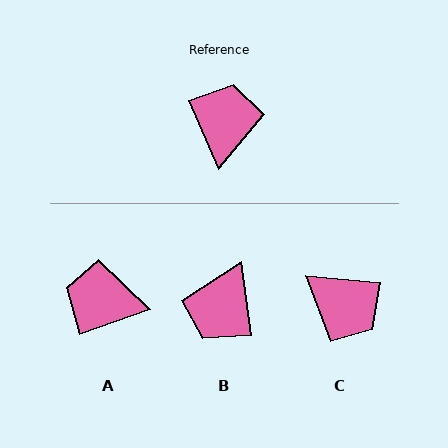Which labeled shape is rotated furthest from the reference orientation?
B, about 164 degrees away.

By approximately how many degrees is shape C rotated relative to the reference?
Approximately 119 degrees clockwise.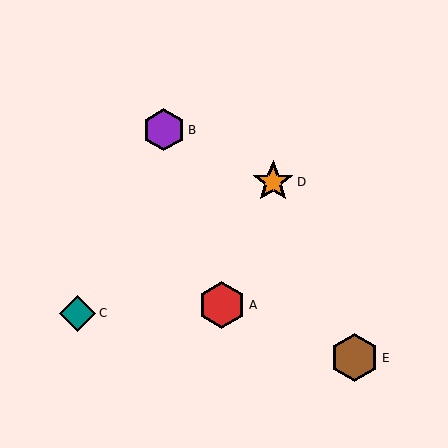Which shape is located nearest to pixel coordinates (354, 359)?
The brown hexagon (labeled E) at (355, 358) is nearest to that location.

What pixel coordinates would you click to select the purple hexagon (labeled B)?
Click at (164, 130) to select the purple hexagon B.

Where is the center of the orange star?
The center of the orange star is at (273, 182).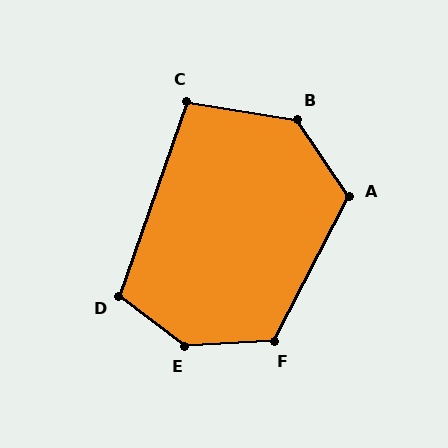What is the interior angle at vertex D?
Approximately 107 degrees (obtuse).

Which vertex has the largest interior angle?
E, at approximately 141 degrees.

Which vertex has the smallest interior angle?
C, at approximately 100 degrees.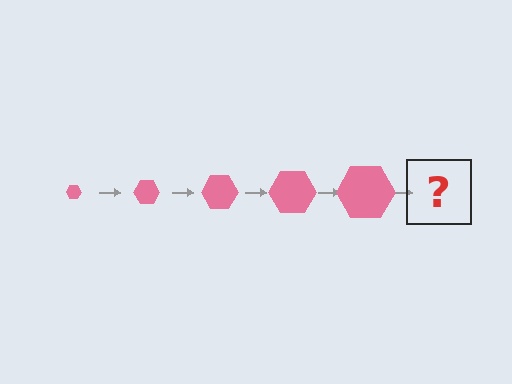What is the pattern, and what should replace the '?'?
The pattern is that the hexagon gets progressively larger each step. The '?' should be a pink hexagon, larger than the previous one.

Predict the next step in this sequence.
The next step is a pink hexagon, larger than the previous one.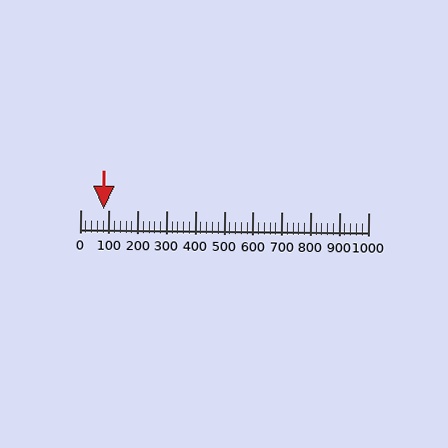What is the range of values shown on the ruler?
The ruler shows values from 0 to 1000.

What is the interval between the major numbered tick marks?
The major tick marks are spaced 100 units apart.